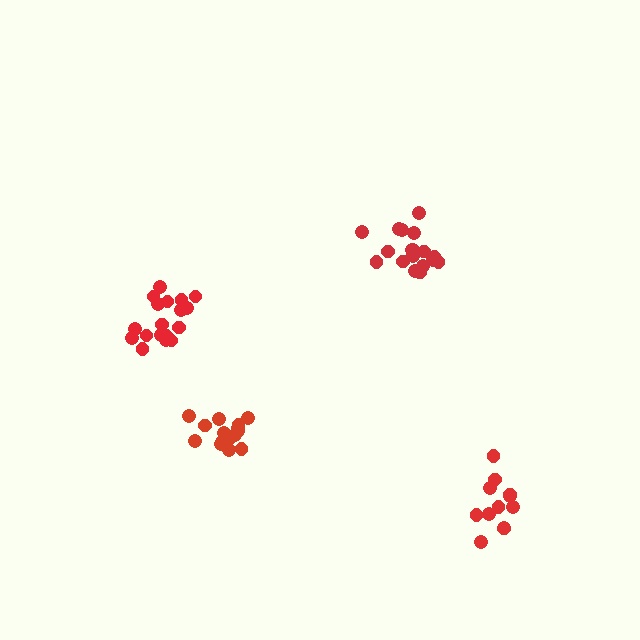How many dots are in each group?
Group 1: 18 dots, Group 2: 12 dots, Group 3: 18 dots, Group 4: 15 dots (63 total).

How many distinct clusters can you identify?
There are 4 distinct clusters.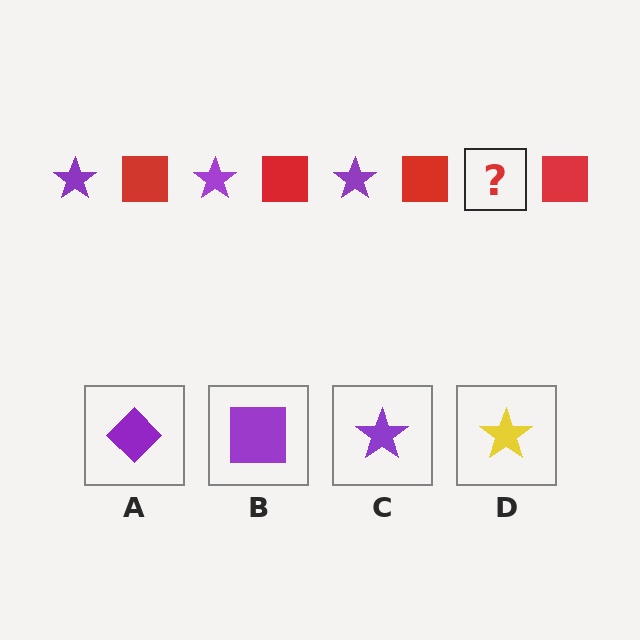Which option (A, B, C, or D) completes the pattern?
C.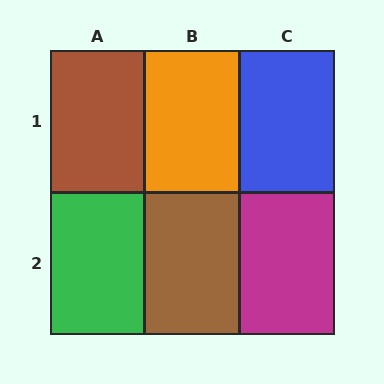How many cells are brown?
2 cells are brown.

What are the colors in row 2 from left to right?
Green, brown, magenta.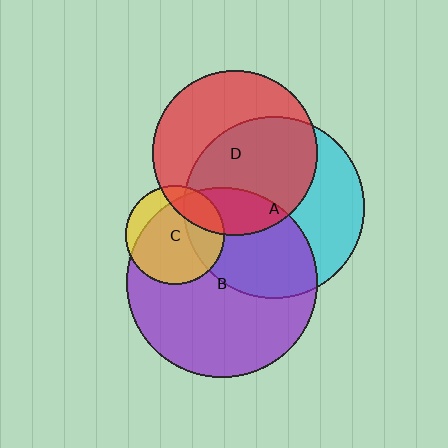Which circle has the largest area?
Circle B (purple).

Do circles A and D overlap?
Yes.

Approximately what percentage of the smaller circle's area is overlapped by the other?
Approximately 55%.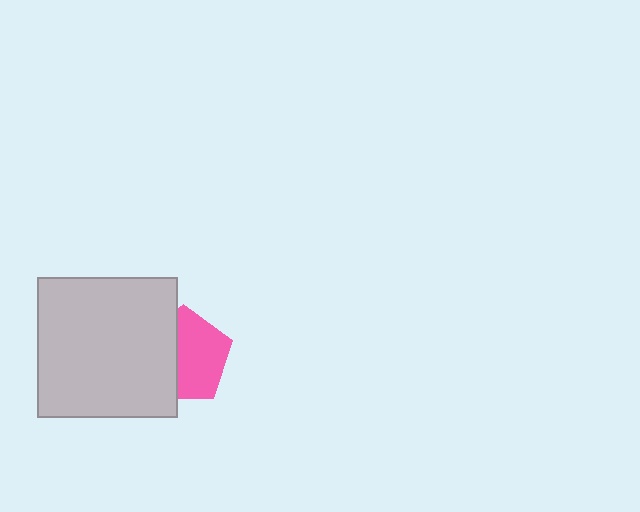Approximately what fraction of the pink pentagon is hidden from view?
Roughly 42% of the pink pentagon is hidden behind the light gray square.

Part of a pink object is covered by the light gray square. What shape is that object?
It is a pentagon.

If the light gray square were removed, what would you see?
You would see the complete pink pentagon.